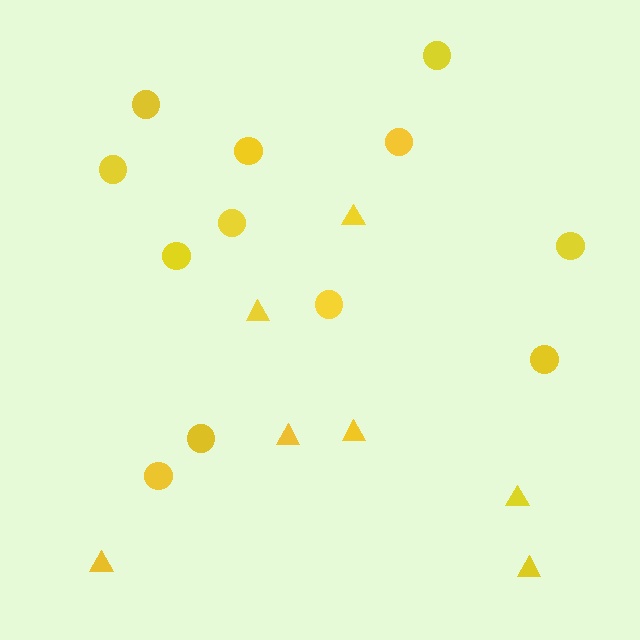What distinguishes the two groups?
There are 2 groups: one group of triangles (7) and one group of circles (12).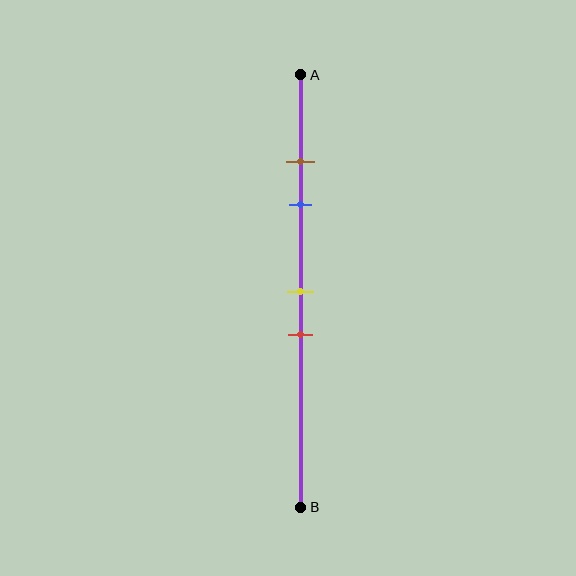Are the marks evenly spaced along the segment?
No, the marks are not evenly spaced.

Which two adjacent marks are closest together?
The brown and blue marks are the closest adjacent pair.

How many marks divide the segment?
There are 4 marks dividing the segment.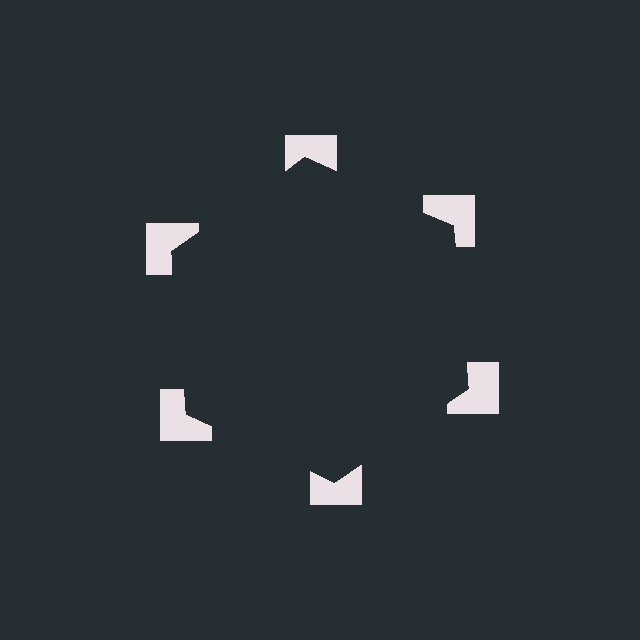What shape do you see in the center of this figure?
An illusory hexagon — its edges are inferred from the aligned wedge cuts in the notched squares, not physically drawn.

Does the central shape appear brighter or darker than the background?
It typically appears slightly darker than the background, even though no actual brightness change is drawn.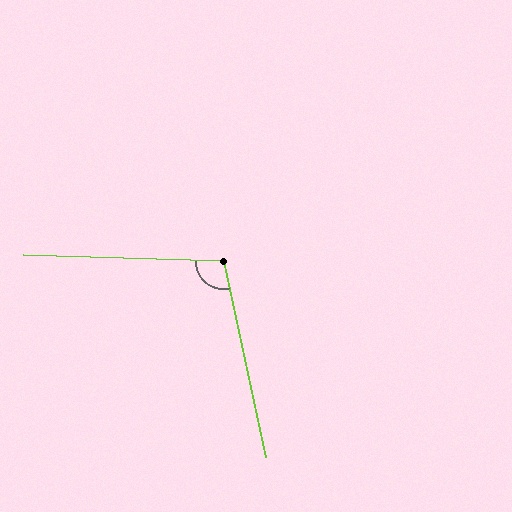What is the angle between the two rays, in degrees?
Approximately 104 degrees.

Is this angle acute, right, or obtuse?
It is obtuse.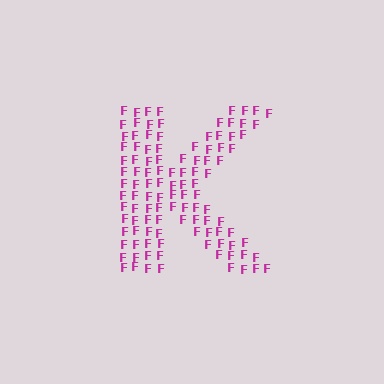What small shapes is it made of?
It is made of small letter F's.